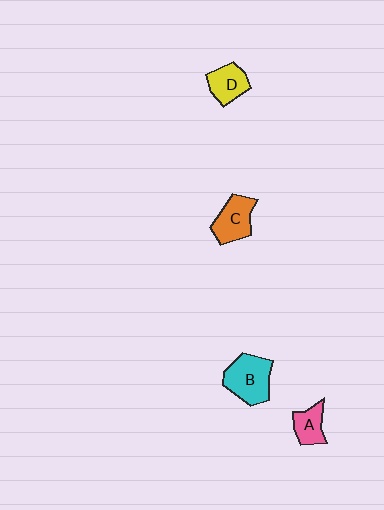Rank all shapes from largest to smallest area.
From largest to smallest: B (cyan), C (orange), D (yellow), A (pink).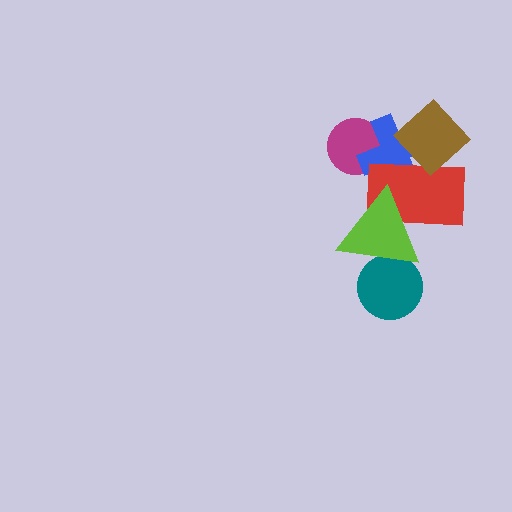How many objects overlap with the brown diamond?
2 objects overlap with the brown diamond.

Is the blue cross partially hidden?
Yes, it is partially covered by another shape.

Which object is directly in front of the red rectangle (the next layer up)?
The brown diamond is directly in front of the red rectangle.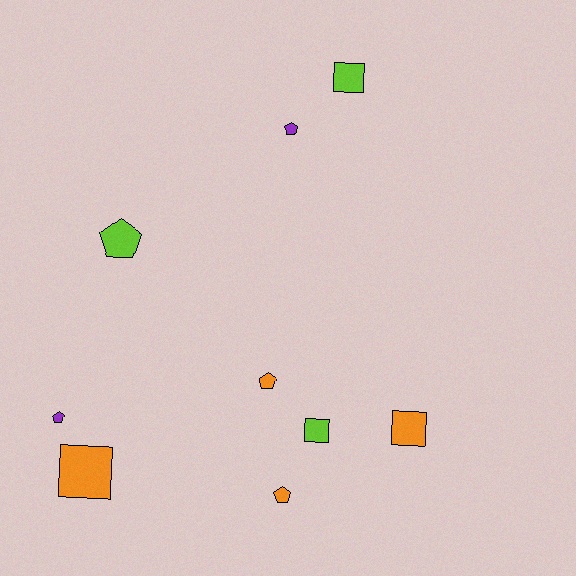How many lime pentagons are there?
There is 1 lime pentagon.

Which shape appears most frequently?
Pentagon, with 5 objects.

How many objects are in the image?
There are 9 objects.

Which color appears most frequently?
Orange, with 4 objects.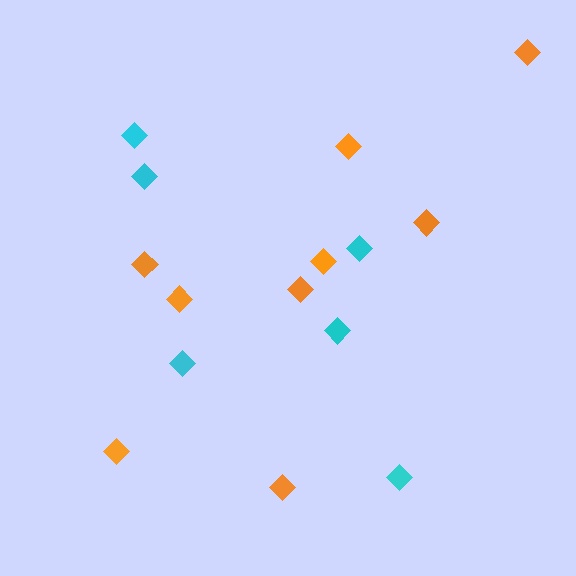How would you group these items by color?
There are 2 groups: one group of orange diamonds (9) and one group of cyan diamonds (6).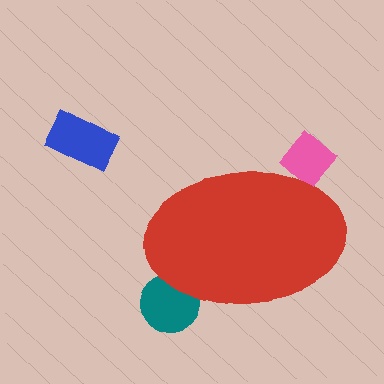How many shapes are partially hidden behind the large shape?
2 shapes are partially hidden.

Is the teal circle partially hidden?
Yes, the teal circle is partially hidden behind the red ellipse.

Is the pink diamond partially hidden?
Yes, the pink diamond is partially hidden behind the red ellipse.